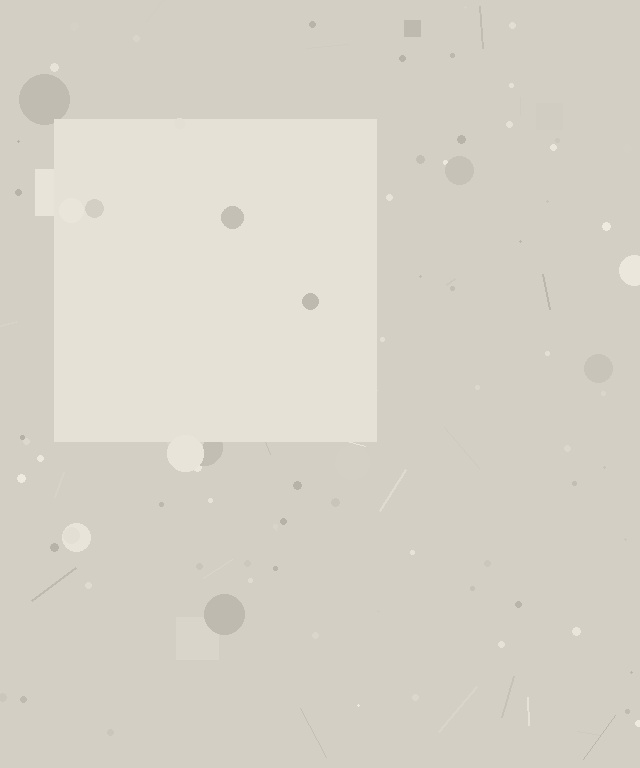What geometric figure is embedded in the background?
A square is embedded in the background.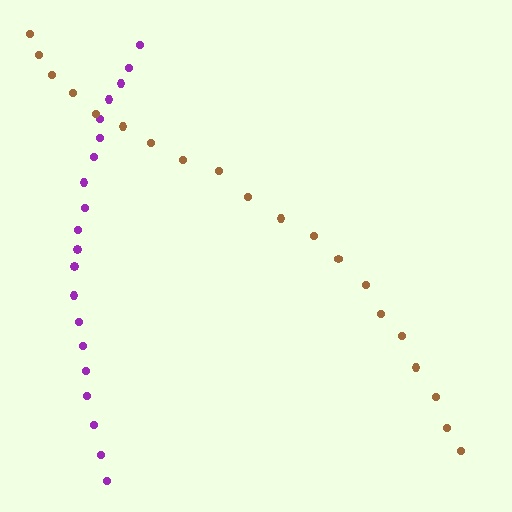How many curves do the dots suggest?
There are 2 distinct paths.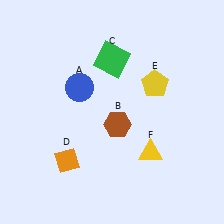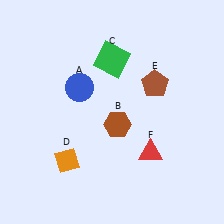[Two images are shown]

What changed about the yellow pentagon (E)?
In Image 1, E is yellow. In Image 2, it changed to brown.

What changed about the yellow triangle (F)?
In Image 1, F is yellow. In Image 2, it changed to red.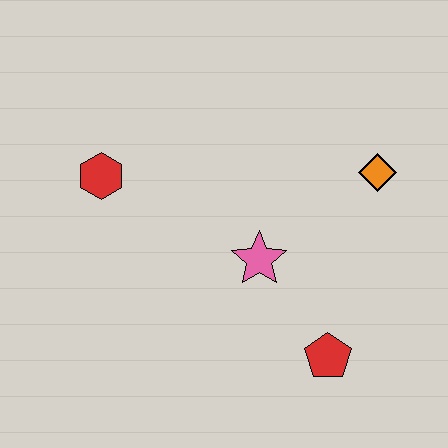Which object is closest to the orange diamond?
The pink star is closest to the orange diamond.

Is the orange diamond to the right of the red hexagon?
Yes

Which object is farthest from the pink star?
The red hexagon is farthest from the pink star.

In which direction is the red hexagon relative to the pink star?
The red hexagon is to the left of the pink star.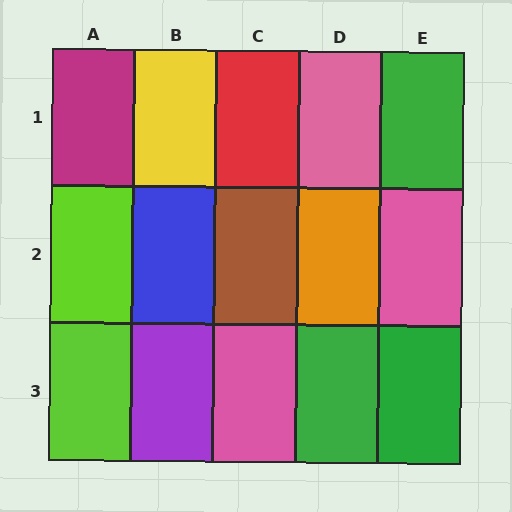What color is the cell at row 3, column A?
Lime.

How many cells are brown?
1 cell is brown.